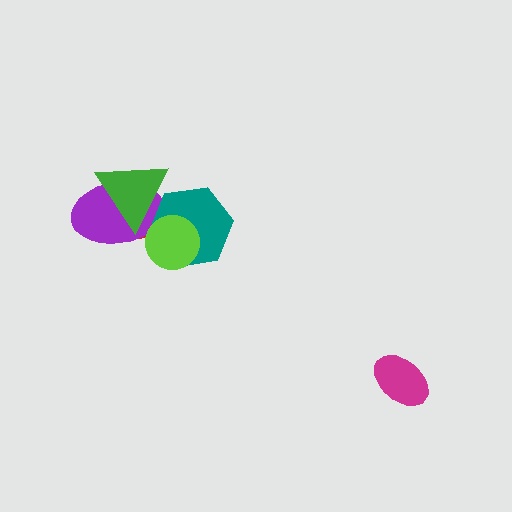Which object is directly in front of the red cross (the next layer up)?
The purple ellipse is directly in front of the red cross.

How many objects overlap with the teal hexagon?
4 objects overlap with the teal hexagon.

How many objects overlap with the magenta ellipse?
0 objects overlap with the magenta ellipse.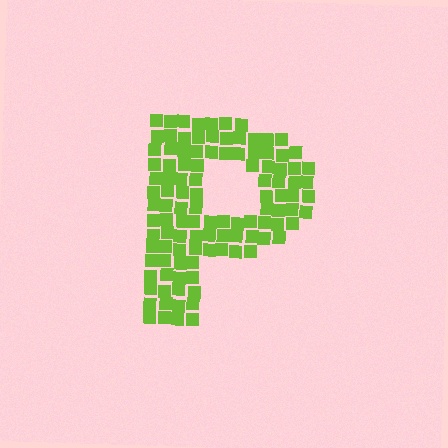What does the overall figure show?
The overall figure shows the letter P.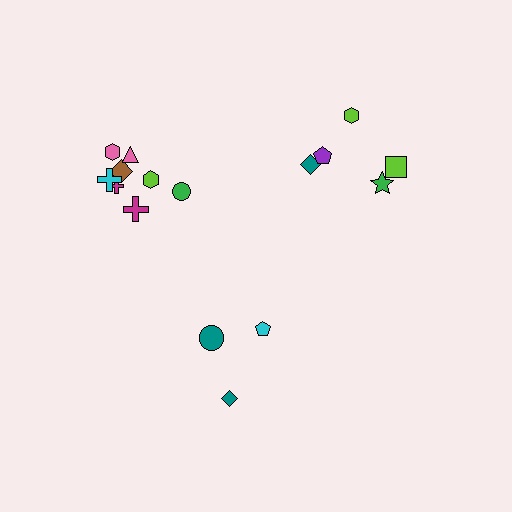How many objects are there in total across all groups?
There are 16 objects.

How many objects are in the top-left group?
There are 8 objects.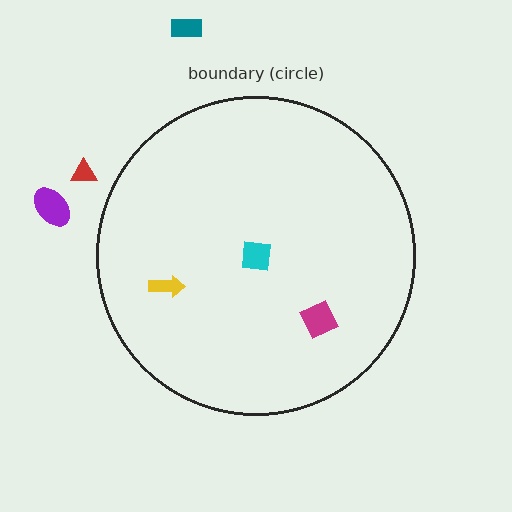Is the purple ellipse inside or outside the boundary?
Outside.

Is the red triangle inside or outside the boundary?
Outside.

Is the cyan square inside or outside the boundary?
Inside.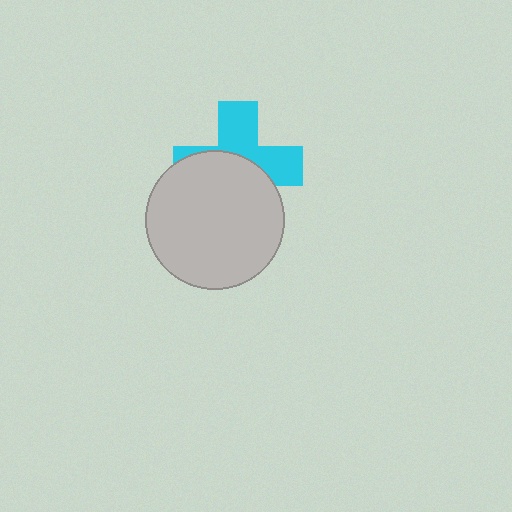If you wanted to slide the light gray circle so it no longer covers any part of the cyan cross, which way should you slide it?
Slide it down — that is the most direct way to separate the two shapes.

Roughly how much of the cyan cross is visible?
About half of it is visible (roughly 47%).